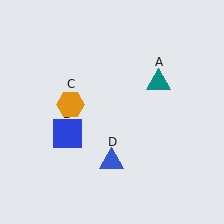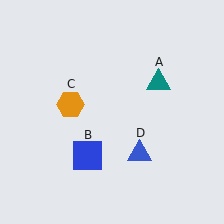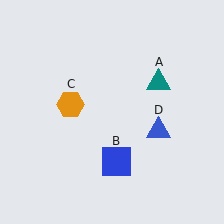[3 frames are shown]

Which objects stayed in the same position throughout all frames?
Teal triangle (object A) and orange hexagon (object C) remained stationary.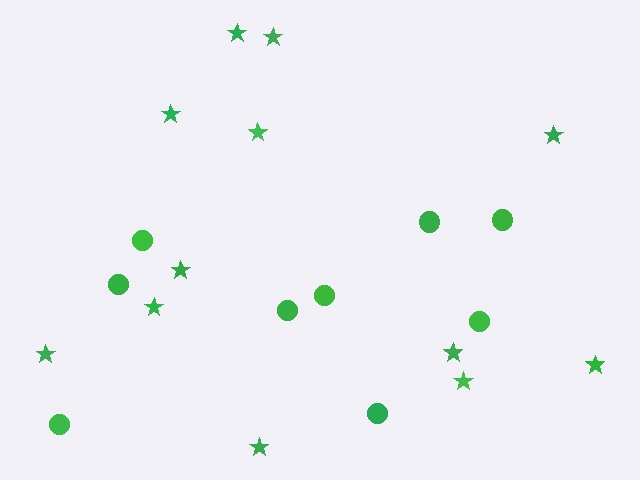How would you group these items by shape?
There are 2 groups: one group of stars (12) and one group of circles (9).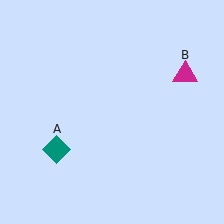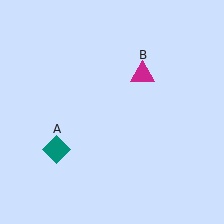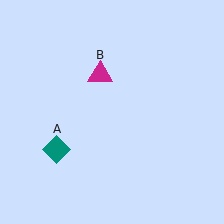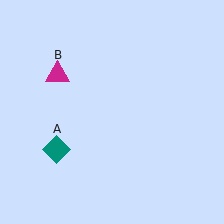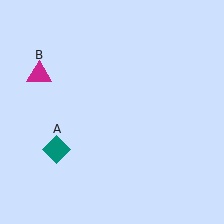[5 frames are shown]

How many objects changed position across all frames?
1 object changed position: magenta triangle (object B).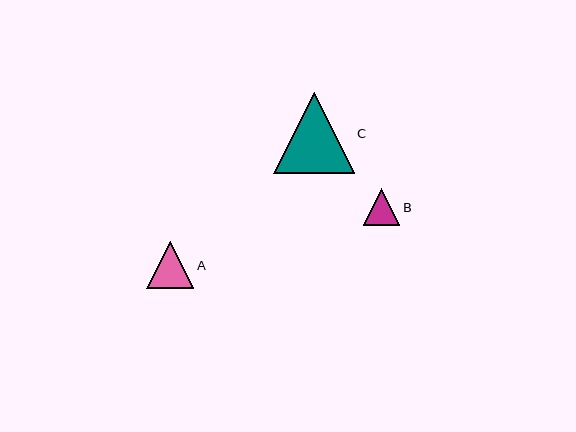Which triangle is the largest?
Triangle C is the largest with a size of approximately 81 pixels.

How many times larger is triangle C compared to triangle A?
Triangle C is approximately 1.7 times the size of triangle A.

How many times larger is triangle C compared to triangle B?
Triangle C is approximately 2.2 times the size of triangle B.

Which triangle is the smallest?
Triangle B is the smallest with a size of approximately 36 pixels.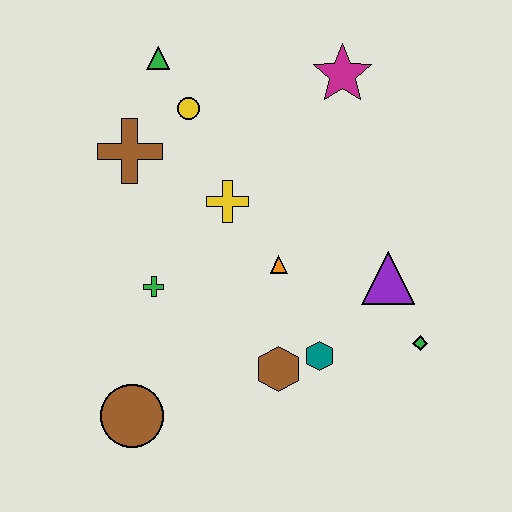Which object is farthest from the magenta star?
The brown circle is farthest from the magenta star.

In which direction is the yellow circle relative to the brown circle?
The yellow circle is above the brown circle.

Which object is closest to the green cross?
The yellow cross is closest to the green cross.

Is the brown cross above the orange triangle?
Yes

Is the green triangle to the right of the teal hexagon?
No